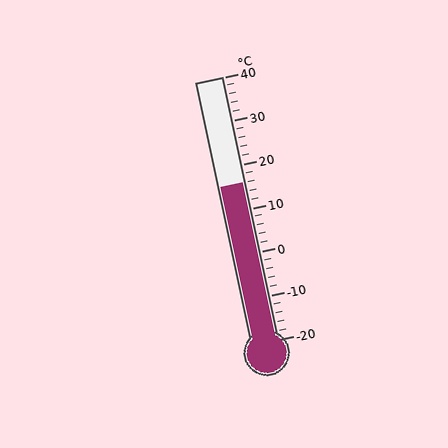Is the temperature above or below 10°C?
The temperature is above 10°C.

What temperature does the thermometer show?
The thermometer shows approximately 16°C.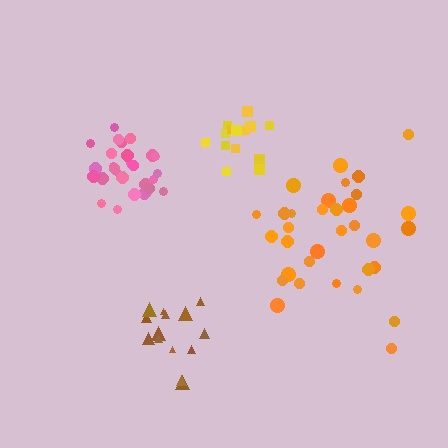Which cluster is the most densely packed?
Pink.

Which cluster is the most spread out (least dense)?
Orange.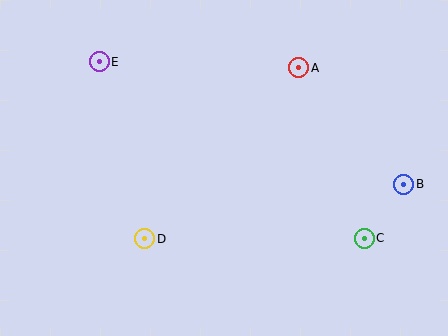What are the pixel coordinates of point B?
Point B is at (404, 184).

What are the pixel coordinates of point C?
Point C is at (364, 238).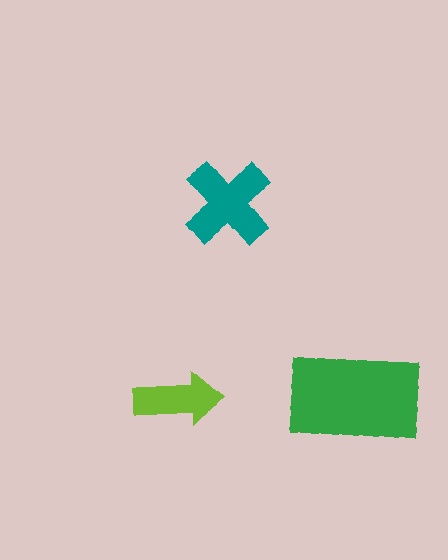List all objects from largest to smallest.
The green rectangle, the teal cross, the lime arrow.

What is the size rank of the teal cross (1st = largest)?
2nd.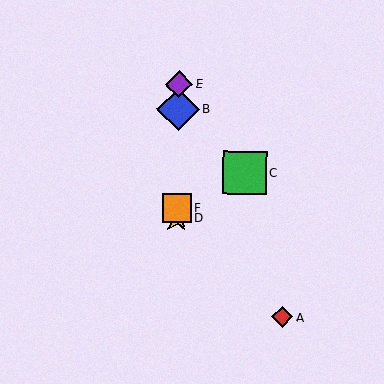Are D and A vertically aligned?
No, D is at x≈177 and A is at x≈282.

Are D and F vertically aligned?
Yes, both are at x≈177.